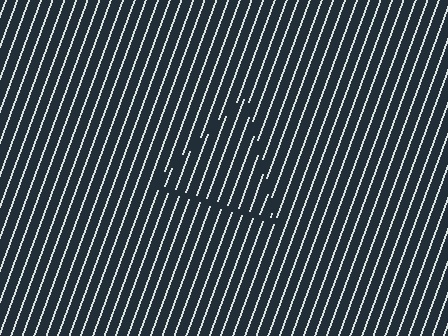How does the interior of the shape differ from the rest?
The interior of the shape contains the same grating, shifted by half a period — the contour is defined by the phase discontinuity where line-ends from the inner and outer gratings abut.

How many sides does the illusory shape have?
3 sides — the line-ends trace a triangle.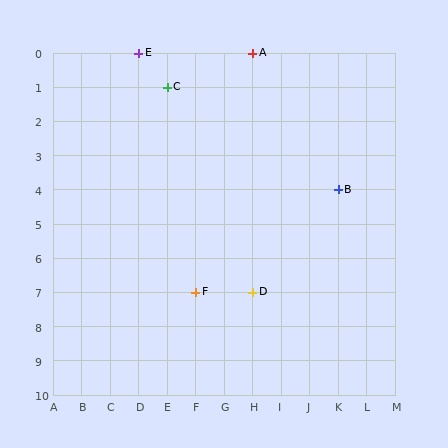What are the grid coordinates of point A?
Point A is at grid coordinates (H, 0).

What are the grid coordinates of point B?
Point B is at grid coordinates (K, 4).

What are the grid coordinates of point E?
Point E is at grid coordinates (D, 0).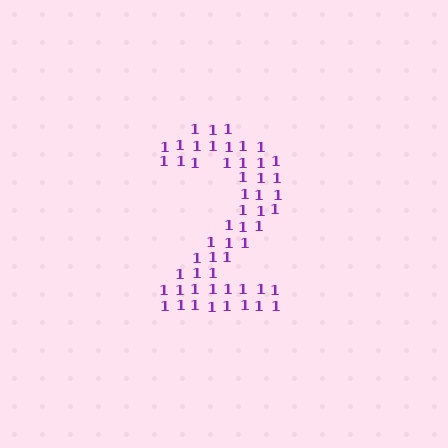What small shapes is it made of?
It is made of small digit 1's.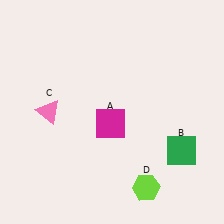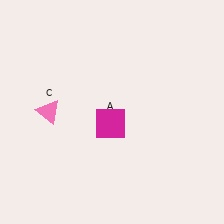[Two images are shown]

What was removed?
The lime hexagon (D), the green square (B) were removed in Image 2.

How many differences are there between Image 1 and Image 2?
There are 2 differences between the two images.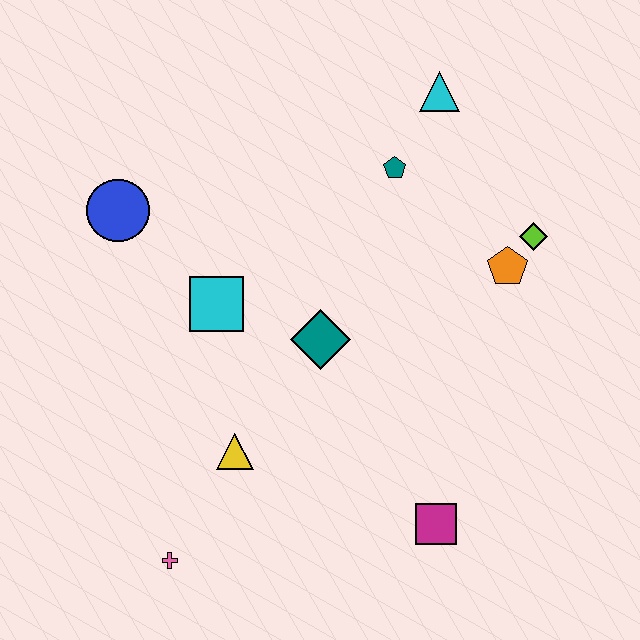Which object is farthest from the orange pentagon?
The pink cross is farthest from the orange pentagon.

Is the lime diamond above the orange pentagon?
Yes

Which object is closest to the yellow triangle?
The pink cross is closest to the yellow triangle.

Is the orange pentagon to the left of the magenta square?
No